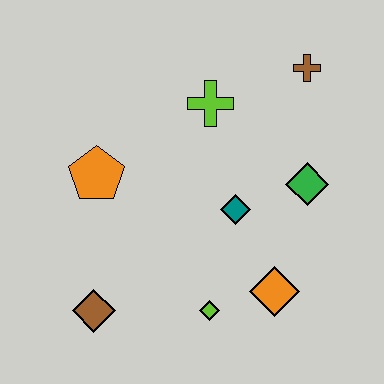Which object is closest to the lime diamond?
The orange diamond is closest to the lime diamond.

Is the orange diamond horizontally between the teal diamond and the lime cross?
No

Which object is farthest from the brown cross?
The brown diamond is farthest from the brown cross.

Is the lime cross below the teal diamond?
No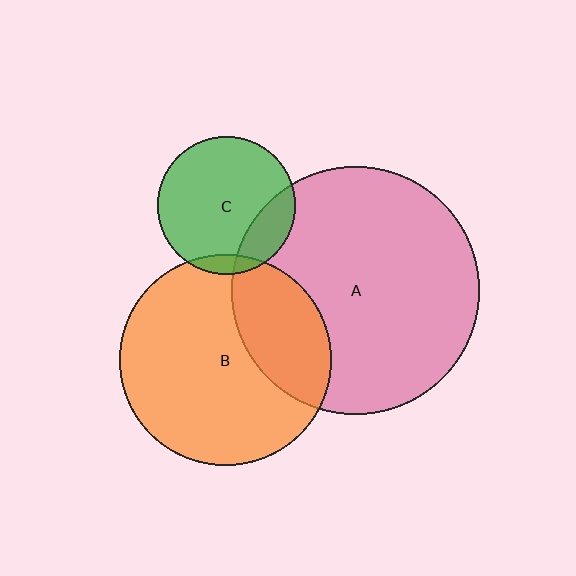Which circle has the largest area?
Circle A (pink).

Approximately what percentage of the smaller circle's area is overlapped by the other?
Approximately 30%.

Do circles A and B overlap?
Yes.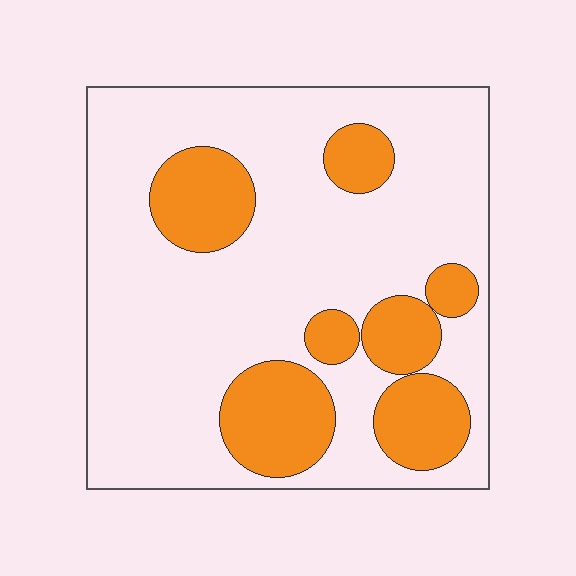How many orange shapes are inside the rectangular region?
7.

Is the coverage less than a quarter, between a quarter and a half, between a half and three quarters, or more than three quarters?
Between a quarter and a half.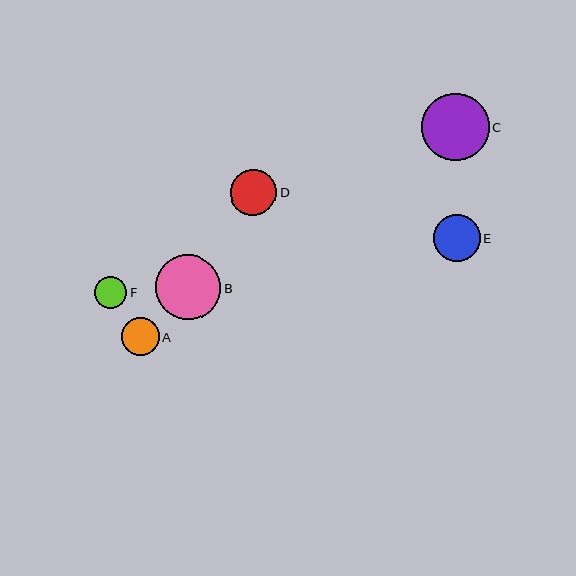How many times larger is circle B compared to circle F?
Circle B is approximately 2.0 times the size of circle F.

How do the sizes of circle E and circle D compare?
Circle E and circle D are approximately the same size.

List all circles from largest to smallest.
From largest to smallest: C, B, E, D, A, F.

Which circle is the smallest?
Circle F is the smallest with a size of approximately 32 pixels.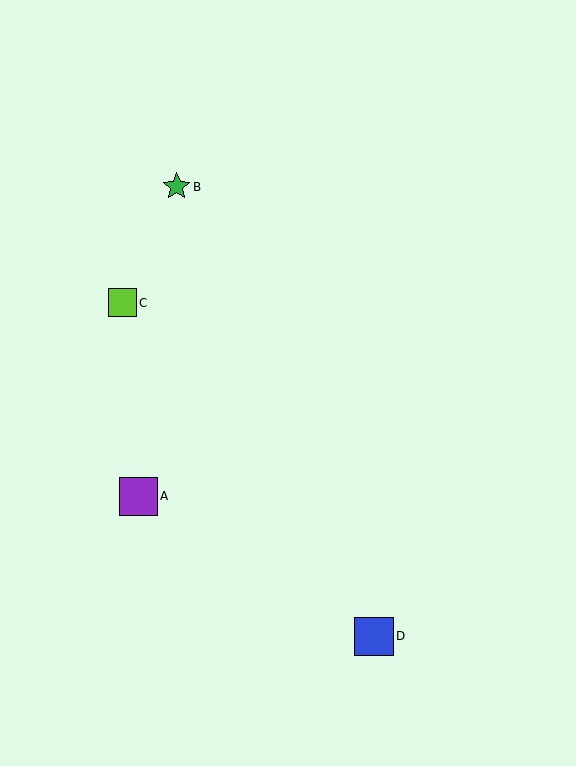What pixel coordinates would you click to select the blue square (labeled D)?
Click at (374, 636) to select the blue square D.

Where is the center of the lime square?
The center of the lime square is at (122, 303).